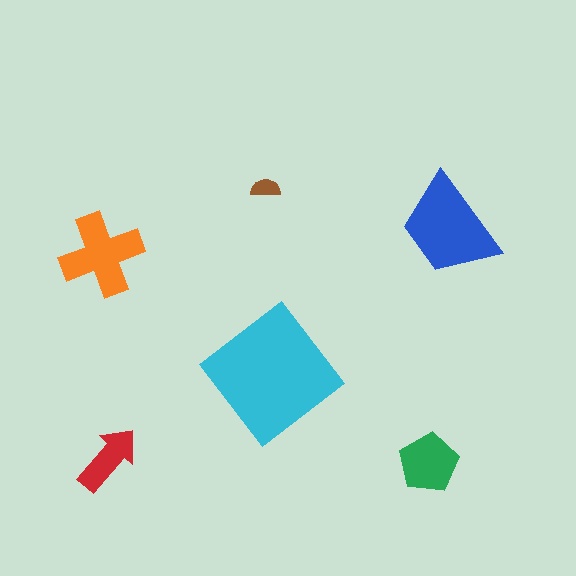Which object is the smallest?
The brown semicircle.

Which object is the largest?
The cyan diamond.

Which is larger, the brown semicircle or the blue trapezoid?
The blue trapezoid.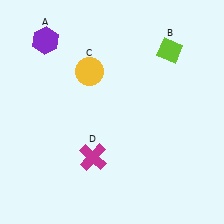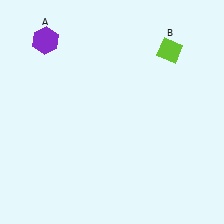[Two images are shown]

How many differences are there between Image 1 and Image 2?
There are 2 differences between the two images.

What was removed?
The magenta cross (D), the yellow circle (C) were removed in Image 2.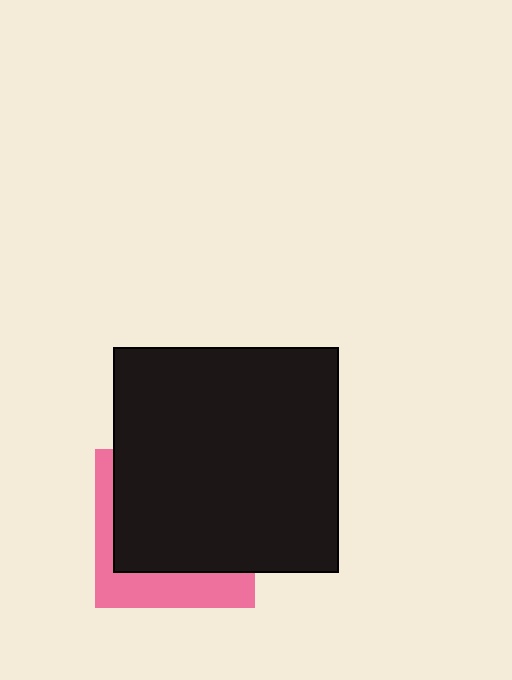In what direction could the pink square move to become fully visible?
The pink square could move down. That would shift it out from behind the black square entirely.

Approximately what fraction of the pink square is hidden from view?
Roughly 70% of the pink square is hidden behind the black square.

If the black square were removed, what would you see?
You would see the complete pink square.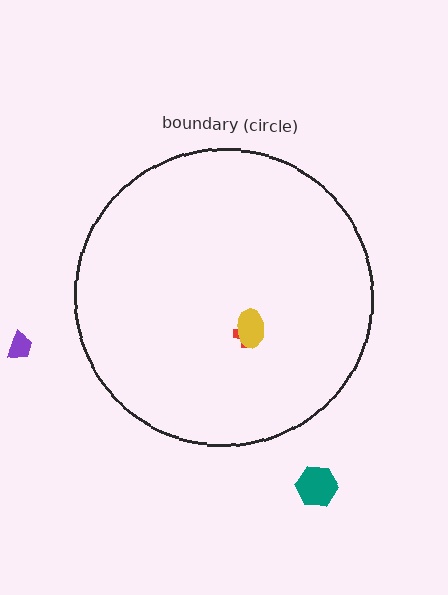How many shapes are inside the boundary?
2 inside, 2 outside.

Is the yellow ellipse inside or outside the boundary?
Inside.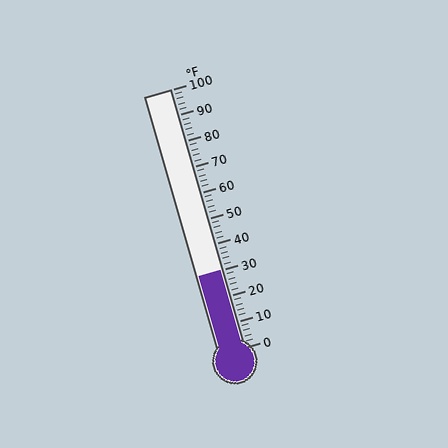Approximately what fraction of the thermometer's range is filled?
The thermometer is filled to approximately 30% of its range.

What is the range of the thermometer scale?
The thermometer scale ranges from 0°F to 100°F.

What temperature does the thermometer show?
The thermometer shows approximately 30°F.